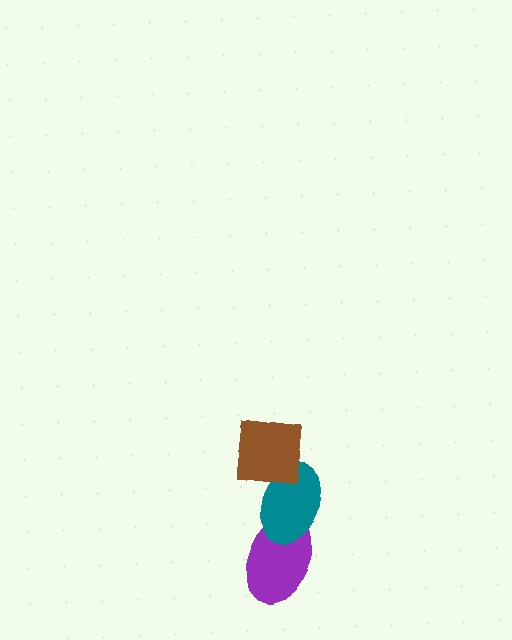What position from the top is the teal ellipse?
The teal ellipse is 2nd from the top.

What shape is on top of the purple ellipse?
The teal ellipse is on top of the purple ellipse.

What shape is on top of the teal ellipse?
The brown square is on top of the teal ellipse.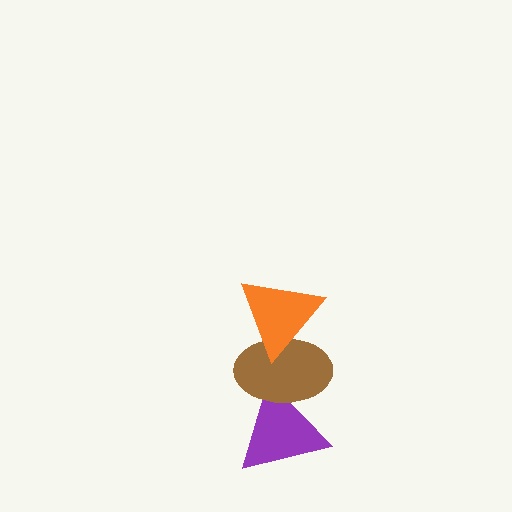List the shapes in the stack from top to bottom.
From top to bottom: the orange triangle, the brown ellipse, the purple triangle.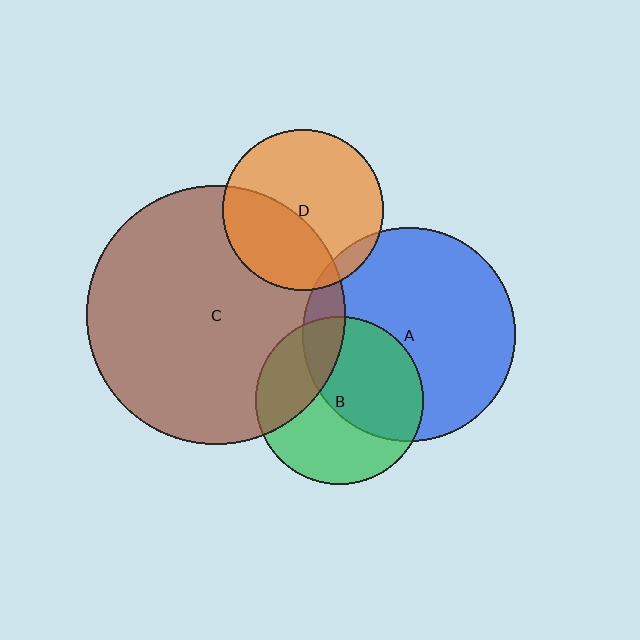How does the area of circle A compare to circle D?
Approximately 1.8 times.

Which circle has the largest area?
Circle C (brown).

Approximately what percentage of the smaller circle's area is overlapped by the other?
Approximately 30%.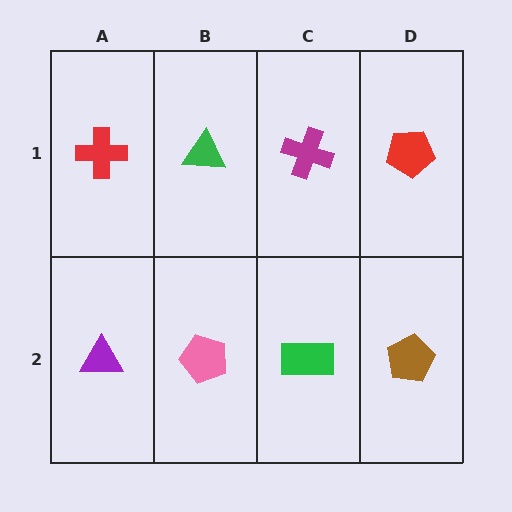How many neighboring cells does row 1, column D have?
2.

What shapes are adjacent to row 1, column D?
A brown pentagon (row 2, column D), a magenta cross (row 1, column C).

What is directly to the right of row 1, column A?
A green triangle.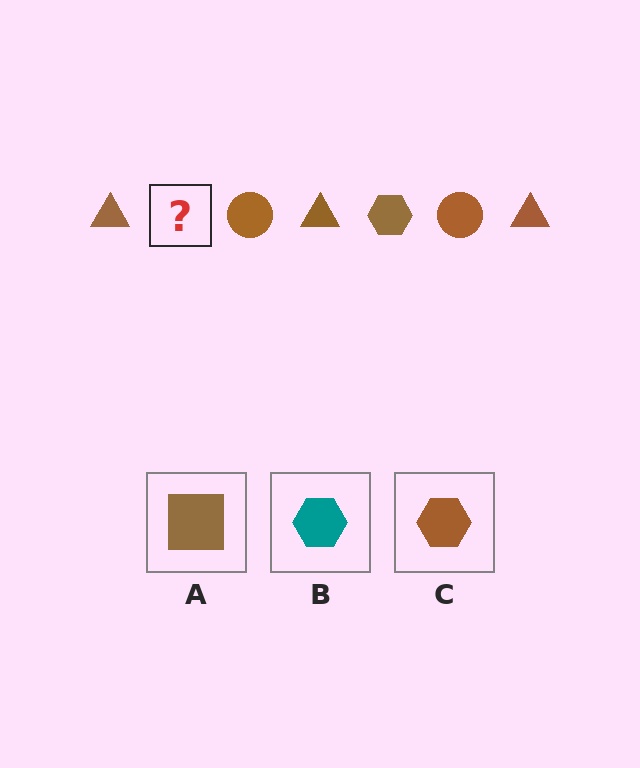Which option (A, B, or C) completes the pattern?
C.